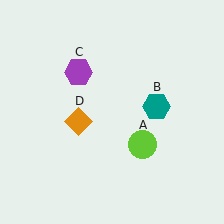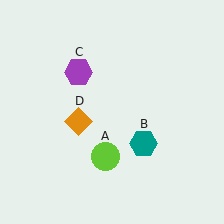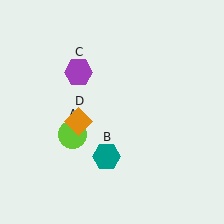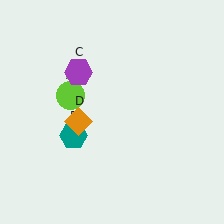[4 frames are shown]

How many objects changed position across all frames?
2 objects changed position: lime circle (object A), teal hexagon (object B).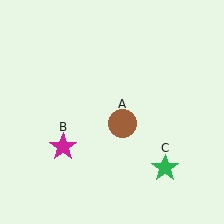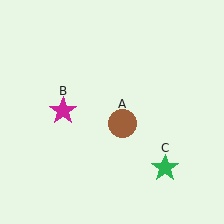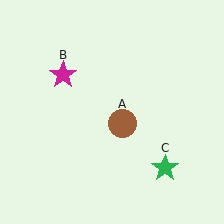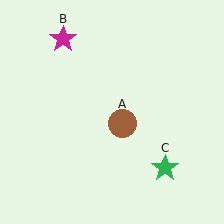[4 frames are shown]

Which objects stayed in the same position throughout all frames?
Brown circle (object A) and green star (object C) remained stationary.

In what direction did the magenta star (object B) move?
The magenta star (object B) moved up.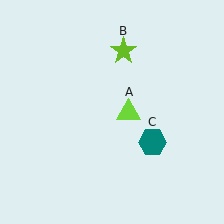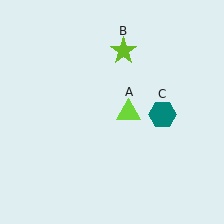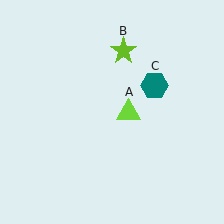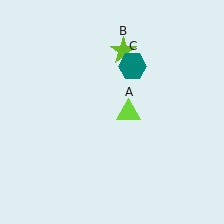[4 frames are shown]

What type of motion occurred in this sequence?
The teal hexagon (object C) rotated counterclockwise around the center of the scene.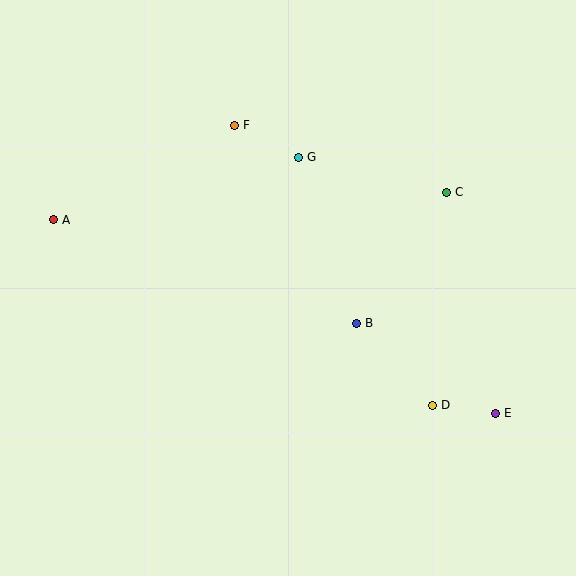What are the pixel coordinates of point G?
Point G is at (299, 157).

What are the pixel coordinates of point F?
Point F is at (235, 125).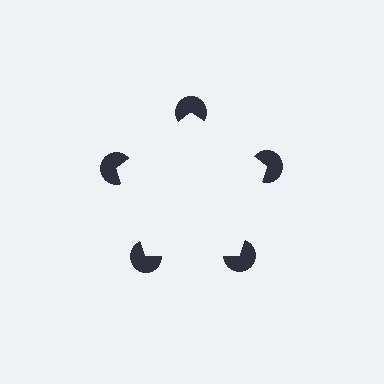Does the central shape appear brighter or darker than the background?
It typically appears slightly brighter than the background, even though no actual brightness change is drawn.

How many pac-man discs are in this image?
There are 5 — one at each vertex of the illusory pentagon.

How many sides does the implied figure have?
5 sides.